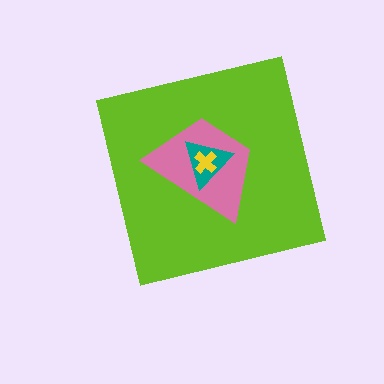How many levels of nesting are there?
4.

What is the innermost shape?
The yellow cross.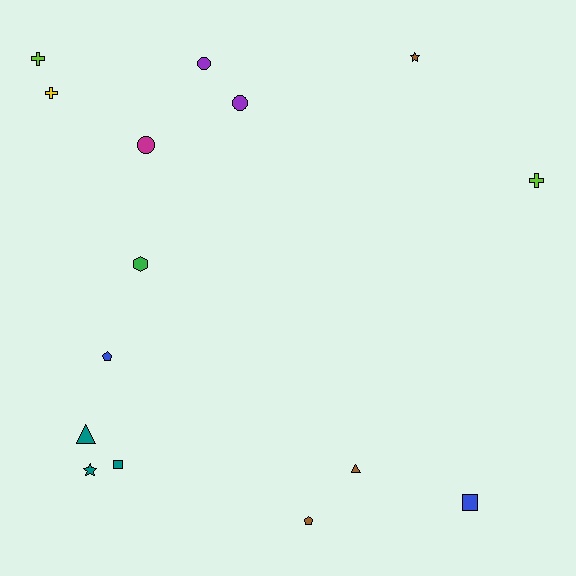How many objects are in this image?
There are 15 objects.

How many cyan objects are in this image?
There are no cyan objects.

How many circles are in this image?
There are 3 circles.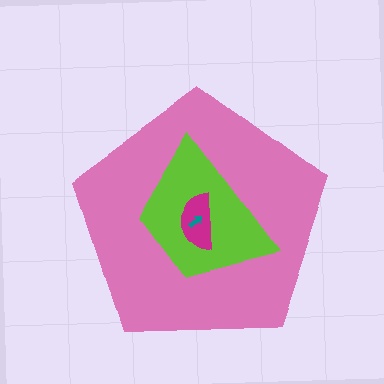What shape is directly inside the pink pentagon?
The lime trapezoid.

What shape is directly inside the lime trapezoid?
The magenta semicircle.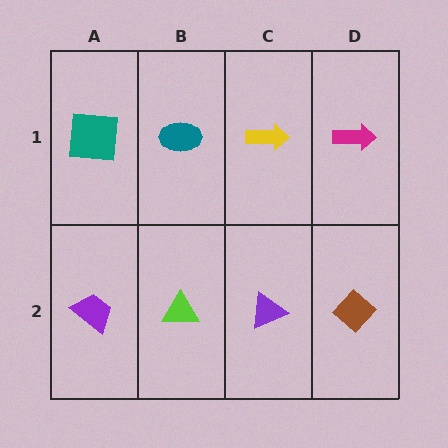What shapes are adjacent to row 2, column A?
A teal square (row 1, column A), a lime triangle (row 2, column B).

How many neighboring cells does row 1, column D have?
2.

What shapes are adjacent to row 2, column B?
A teal ellipse (row 1, column B), a purple trapezoid (row 2, column A), a purple triangle (row 2, column C).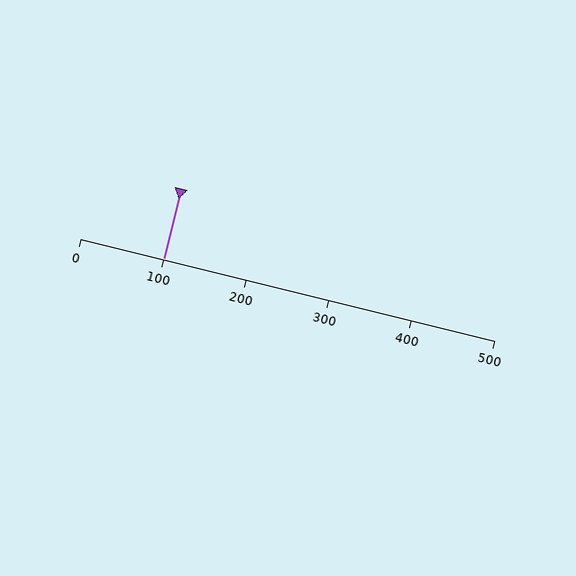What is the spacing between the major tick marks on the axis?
The major ticks are spaced 100 apart.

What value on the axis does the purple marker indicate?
The marker indicates approximately 100.